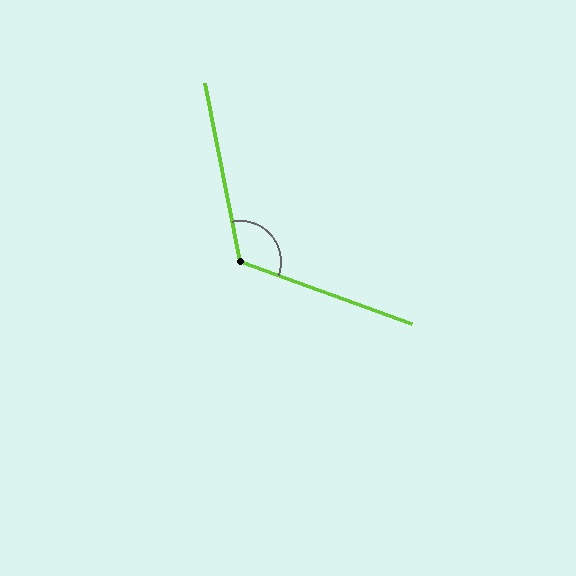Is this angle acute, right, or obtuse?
It is obtuse.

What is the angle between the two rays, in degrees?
Approximately 121 degrees.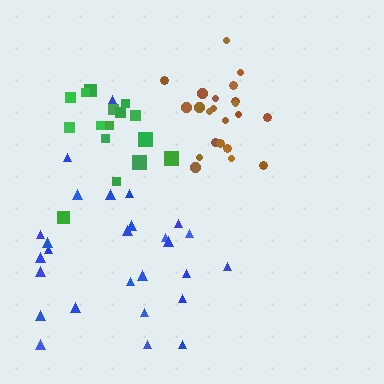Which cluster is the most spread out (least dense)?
Blue.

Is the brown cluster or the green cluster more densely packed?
Brown.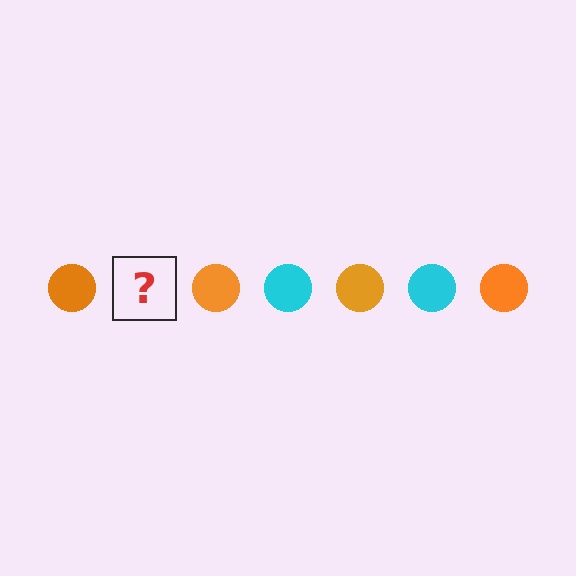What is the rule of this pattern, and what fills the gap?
The rule is that the pattern cycles through orange, cyan circles. The gap should be filled with a cyan circle.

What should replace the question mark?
The question mark should be replaced with a cyan circle.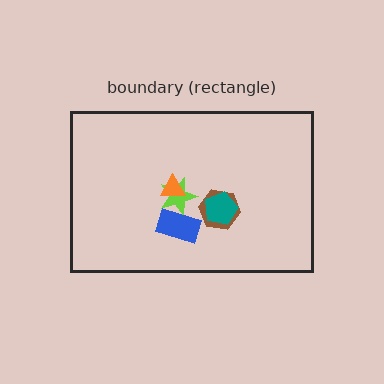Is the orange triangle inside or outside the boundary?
Inside.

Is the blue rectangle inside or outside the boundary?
Inside.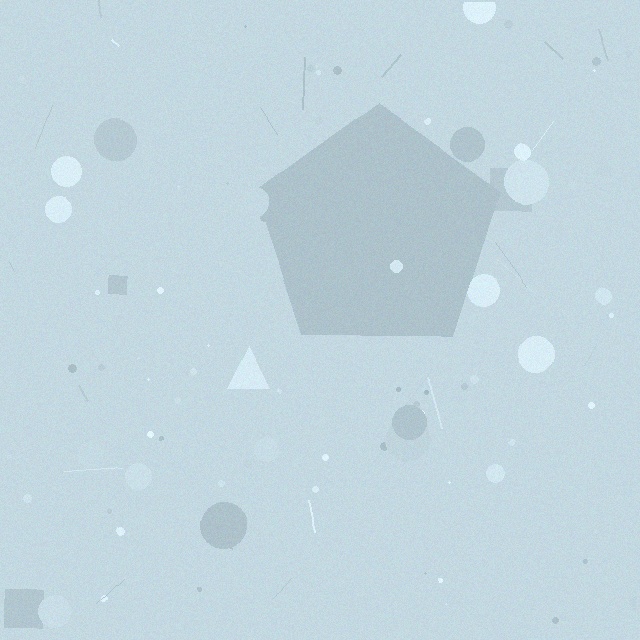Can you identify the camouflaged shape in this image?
The camouflaged shape is a pentagon.